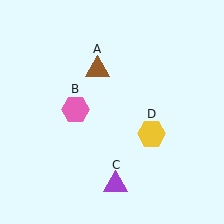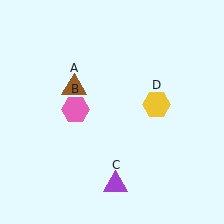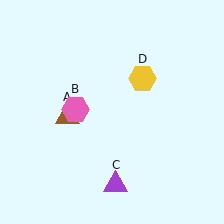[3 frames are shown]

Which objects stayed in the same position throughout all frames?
Pink hexagon (object B) and purple triangle (object C) remained stationary.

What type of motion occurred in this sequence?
The brown triangle (object A), yellow hexagon (object D) rotated counterclockwise around the center of the scene.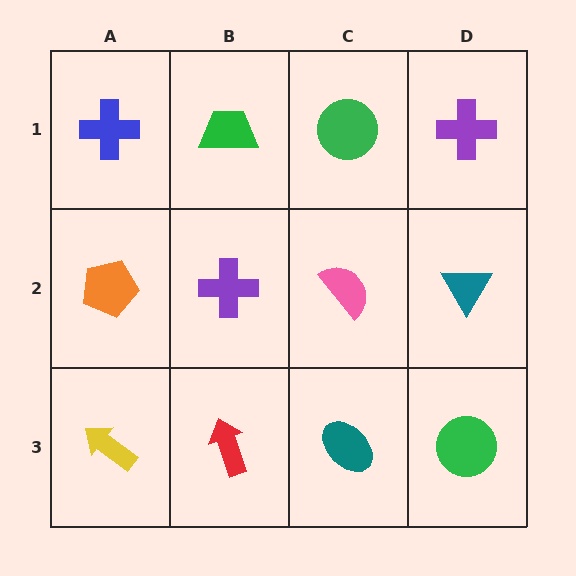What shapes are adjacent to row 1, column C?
A pink semicircle (row 2, column C), a green trapezoid (row 1, column B), a purple cross (row 1, column D).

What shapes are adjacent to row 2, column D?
A purple cross (row 1, column D), a green circle (row 3, column D), a pink semicircle (row 2, column C).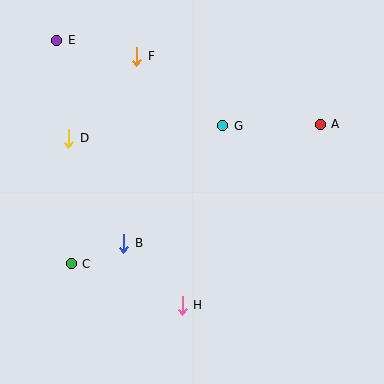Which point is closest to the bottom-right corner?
Point H is closest to the bottom-right corner.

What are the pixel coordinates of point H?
Point H is at (182, 305).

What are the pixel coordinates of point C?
Point C is at (71, 264).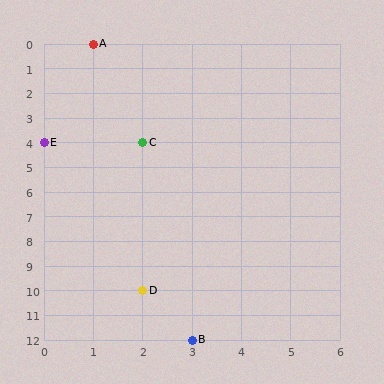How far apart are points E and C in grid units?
Points E and C are 2 columns apart.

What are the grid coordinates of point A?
Point A is at grid coordinates (1, 0).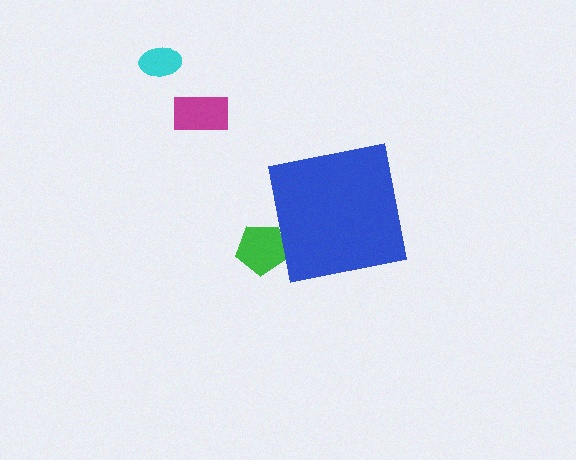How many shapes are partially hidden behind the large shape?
1 shape is partially hidden.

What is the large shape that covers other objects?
A blue square.